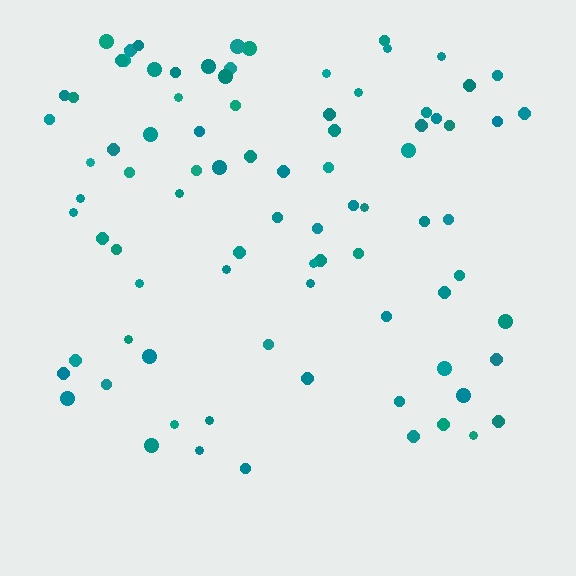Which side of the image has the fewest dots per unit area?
The bottom.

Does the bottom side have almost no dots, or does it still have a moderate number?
Still a moderate number, just noticeably fewer than the top.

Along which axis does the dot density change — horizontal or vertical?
Vertical.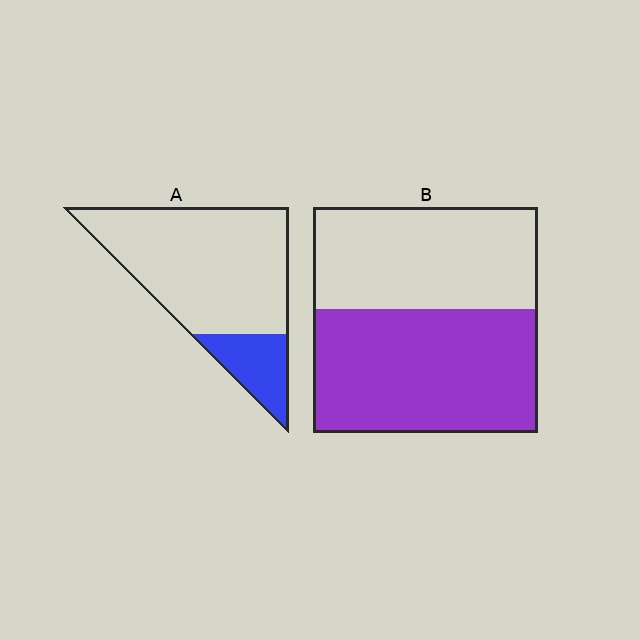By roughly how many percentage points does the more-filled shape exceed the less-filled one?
By roughly 35 percentage points (B over A).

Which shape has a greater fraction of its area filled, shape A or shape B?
Shape B.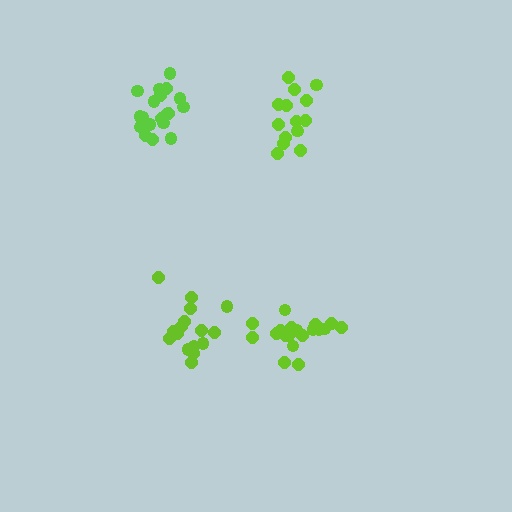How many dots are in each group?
Group 1: 19 dots, Group 2: 14 dots, Group 3: 19 dots, Group 4: 17 dots (69 total).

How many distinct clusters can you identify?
There are 4 distinct clusters.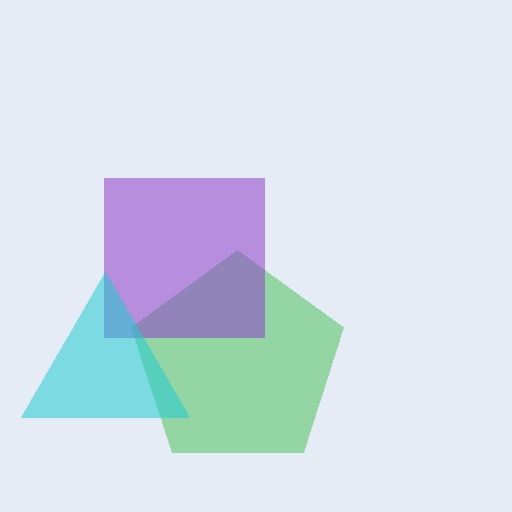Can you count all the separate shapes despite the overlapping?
Yes, there are 3 separate shapes.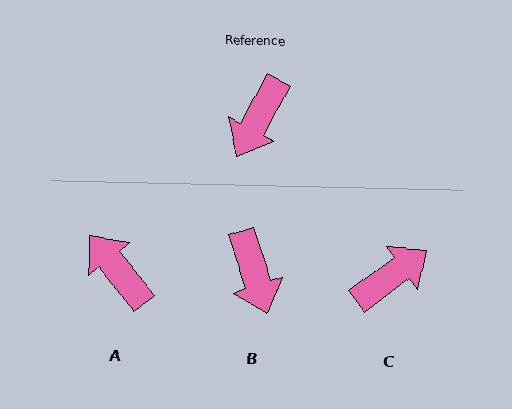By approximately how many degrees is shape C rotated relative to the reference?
Approximately 155 degrees counter-clockwise.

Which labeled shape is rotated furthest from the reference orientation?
C, about 155 degrees away.